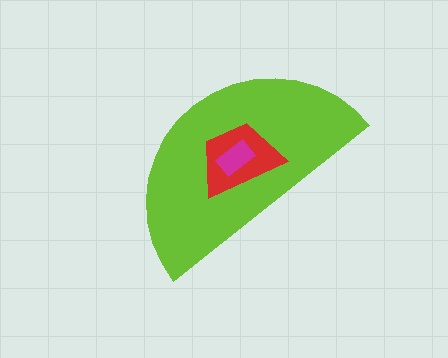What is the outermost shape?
The lime semicircle.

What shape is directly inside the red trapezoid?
The magenta rectangle.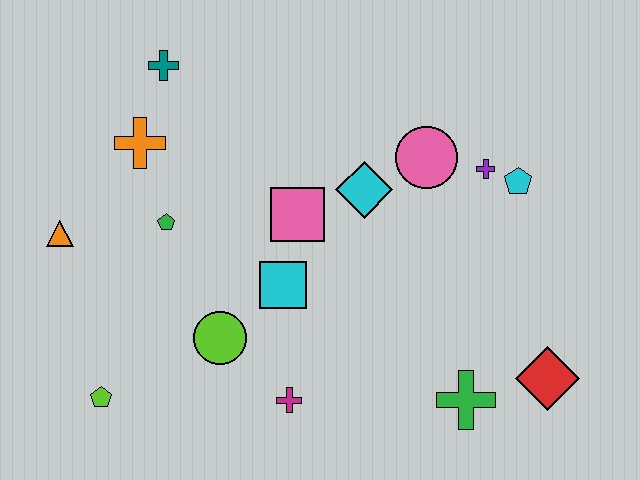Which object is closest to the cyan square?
The pink square is closest to the cyan square.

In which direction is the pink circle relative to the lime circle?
The pink circle is to the right of the lime circle.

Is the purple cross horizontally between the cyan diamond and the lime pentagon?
No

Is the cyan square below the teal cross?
Yes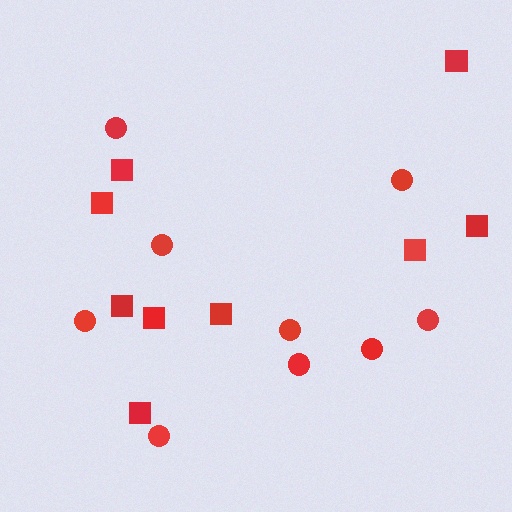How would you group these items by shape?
There are 2 groups: one group of circles (9) and one group of squares (9).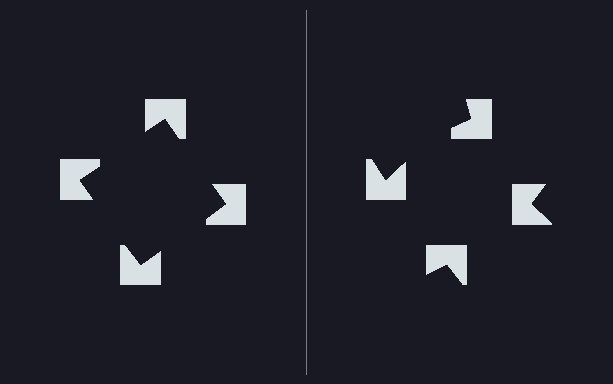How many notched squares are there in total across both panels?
8 — 4 on each side.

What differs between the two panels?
The notched squares are positioned identically on both sides; only the wedge orientations differ. On the left they align to a square; on the right they are misaligned.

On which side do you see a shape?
An illusory square appears on the left side. On the right side the wedge cuts are rotated, so no coherent shape forms.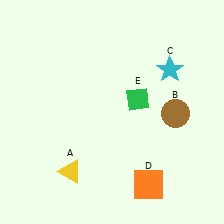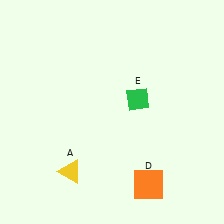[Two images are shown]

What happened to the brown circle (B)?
The brown circle (B) was removed in Image 2. It was in the bottom-right area of Image 1.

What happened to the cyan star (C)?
The cyan star (C) was removed in Image 2. It was in the top-right area of Image 1.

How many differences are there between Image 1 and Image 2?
There are 2 differences between the two images.